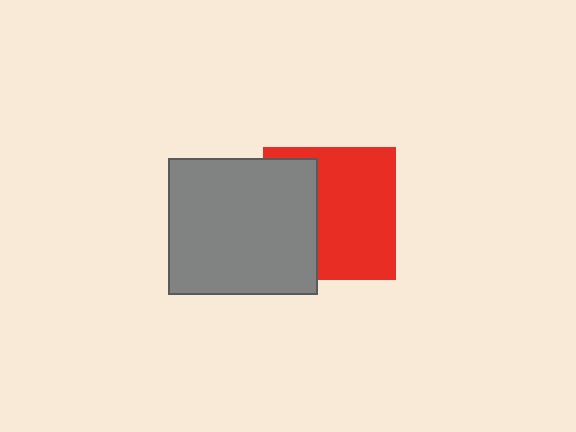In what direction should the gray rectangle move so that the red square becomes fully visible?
The gray rectangle should move left. That is the shortest direction to clear the overlap and leave the red square fully visible.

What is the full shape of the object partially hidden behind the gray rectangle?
The partially hidden object is a red square.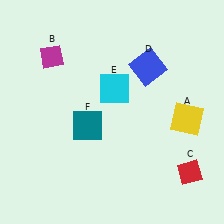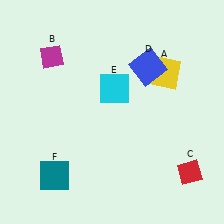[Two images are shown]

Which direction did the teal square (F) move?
The teal square (F) moved down.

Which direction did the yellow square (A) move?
The yellow square (A) moved up.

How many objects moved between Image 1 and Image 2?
2 objects moved between the two images.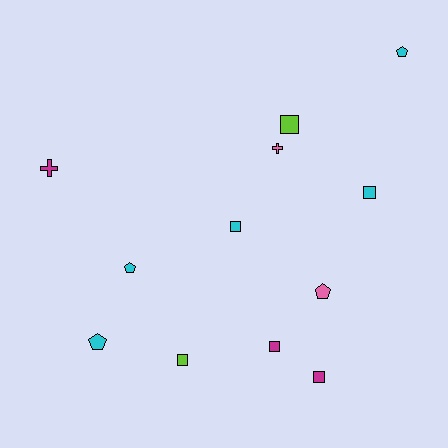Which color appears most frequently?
Cyan, with 5 objects.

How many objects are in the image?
There are 12 objects.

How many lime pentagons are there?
There are no lime pentagons.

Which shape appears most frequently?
Square, with 6 objects.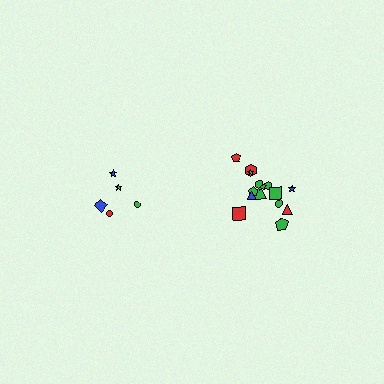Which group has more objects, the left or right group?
The right group.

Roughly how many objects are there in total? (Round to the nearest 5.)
Roughly 20 objects in total.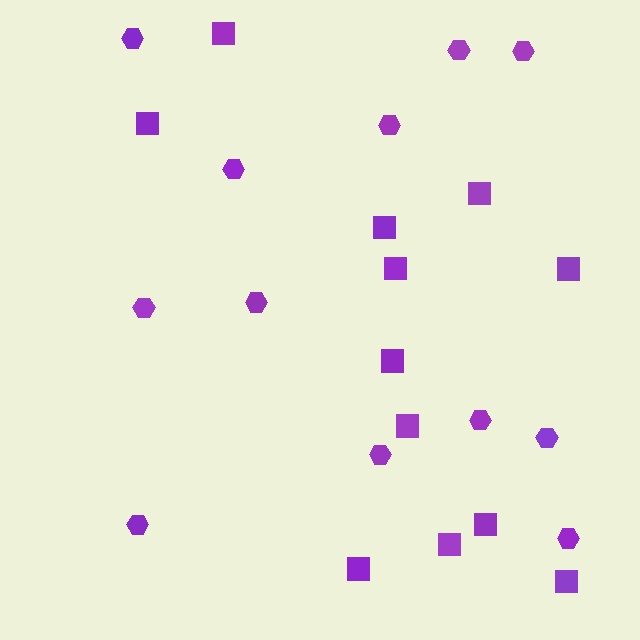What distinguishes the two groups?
There are 2 groups: one group of hexagons (12) and one group of squares (12).